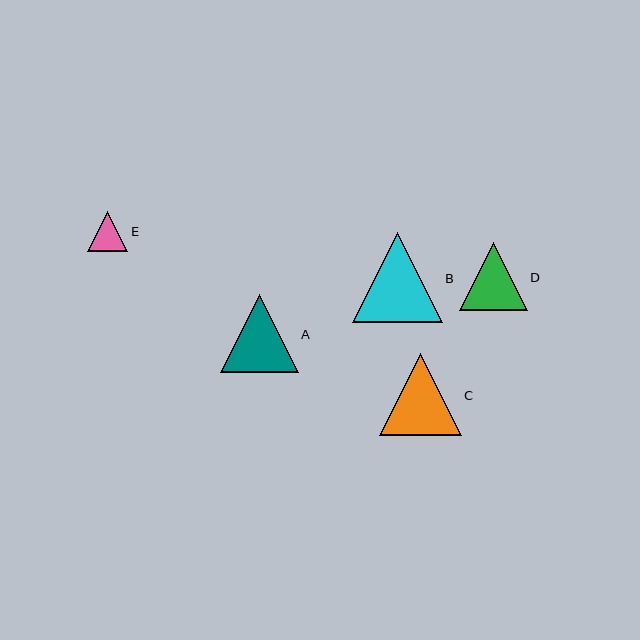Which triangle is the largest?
Triangle B is the largest with a size of approximately 89 pixels.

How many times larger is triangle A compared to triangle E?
Triangle A is approximately 2.0 times the size of triangle E.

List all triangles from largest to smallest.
From largest to smallest: B, C, A, D, E.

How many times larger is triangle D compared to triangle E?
Triangle D is approximately 1.7 times the size of triangle E.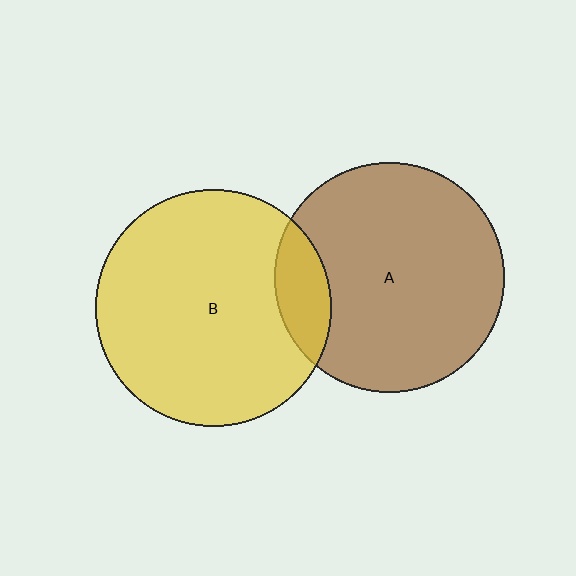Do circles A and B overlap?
Yes.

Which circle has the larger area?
Circle B (yellow).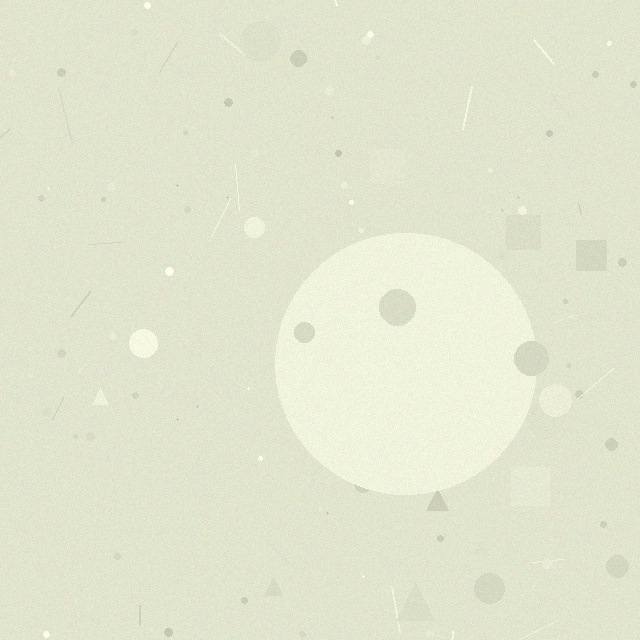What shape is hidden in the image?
A circle is hidden in the image.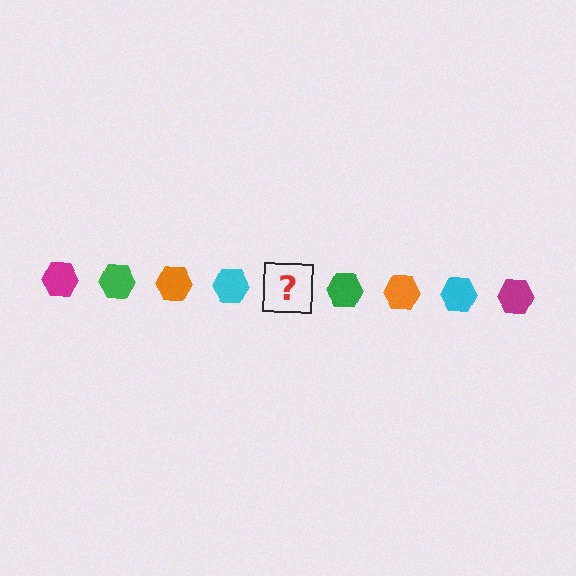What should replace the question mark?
The question mark should be replaced with a magenta hexagon.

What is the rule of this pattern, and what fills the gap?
The rule is that the pattern cycles through magenta, green, orange, cyan hexagons. The gap should be filled with a magenta hexagon.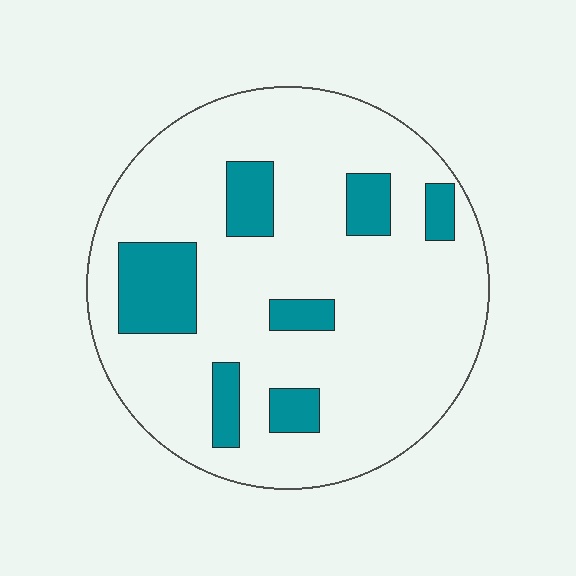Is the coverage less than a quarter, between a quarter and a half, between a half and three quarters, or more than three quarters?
Less than a quarter.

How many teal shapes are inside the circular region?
7.